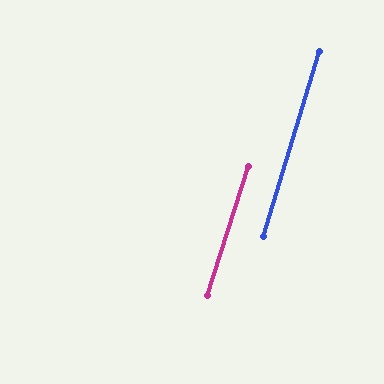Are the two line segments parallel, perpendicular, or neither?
Parallel — their directions differ by only 0.7°.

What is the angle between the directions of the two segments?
Approximately 1 degree.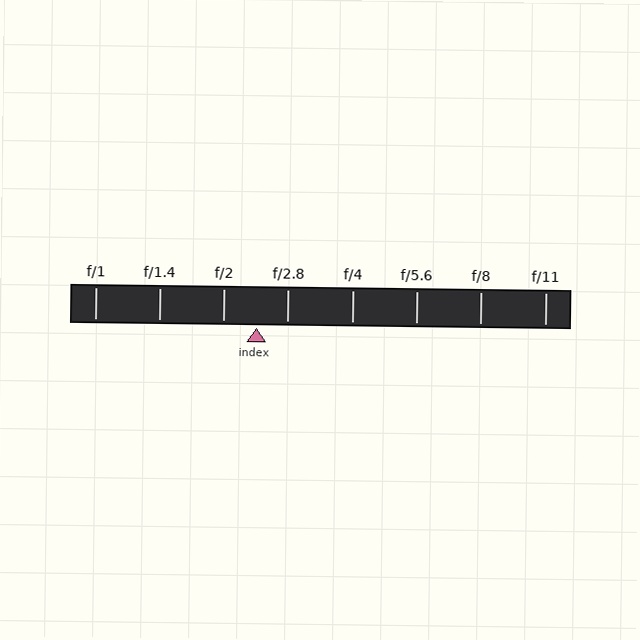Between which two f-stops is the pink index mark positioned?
The index mark is between f/2 and f/2.8.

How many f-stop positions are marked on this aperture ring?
There are 8 f-stop positions marked.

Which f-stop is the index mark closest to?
The index mark is closest to f/2.8.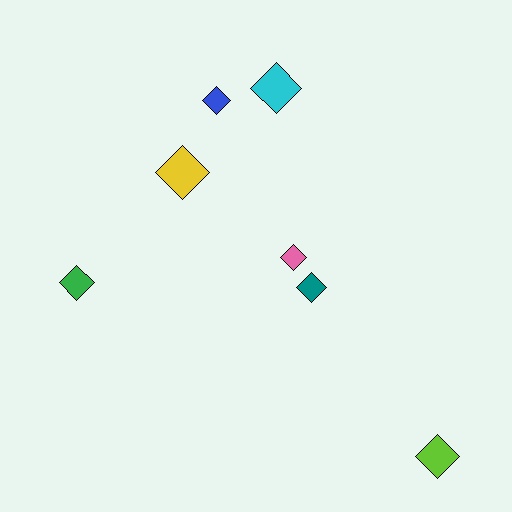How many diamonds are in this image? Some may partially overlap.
There are 7 diamonds.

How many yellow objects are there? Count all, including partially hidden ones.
There is 1 yellow object.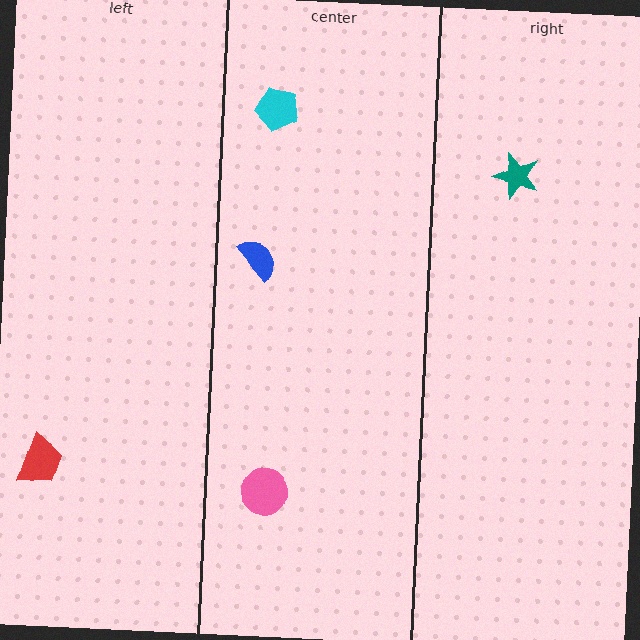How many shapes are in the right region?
1.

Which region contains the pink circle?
The center region.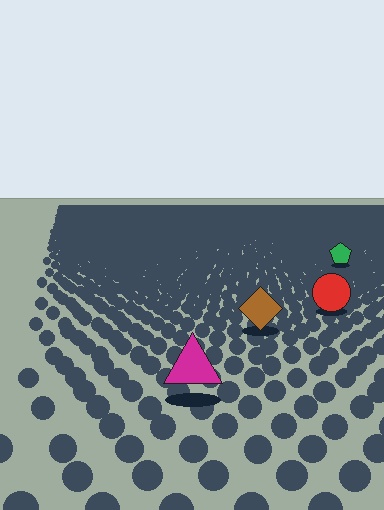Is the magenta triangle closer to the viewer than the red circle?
Yes. The magenta triangle is closer — you can tell from the texture gradient: the ground texture is coarser near it.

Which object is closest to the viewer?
The magenta triangle is closest. The texture marks near it are larger and more spread out.